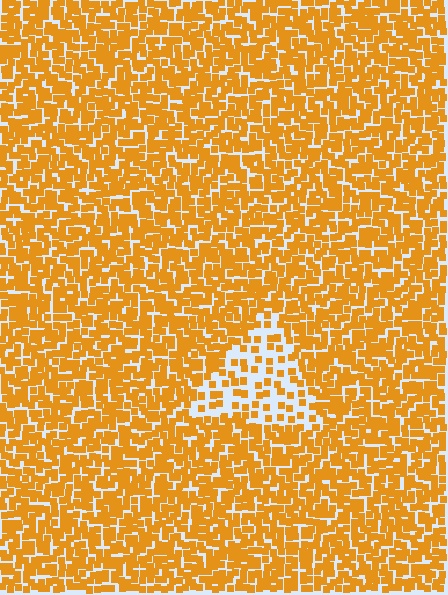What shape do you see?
I see a triangle.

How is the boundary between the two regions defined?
The boundary is defined by a change in element density (approximately 2.4x ratio). All elements are the same color, size, and shape.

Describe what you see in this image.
The image contains small orange elements arranged at two different densities. A triangle-shaped region is visible where the elements are less densely packed than the surrounding area.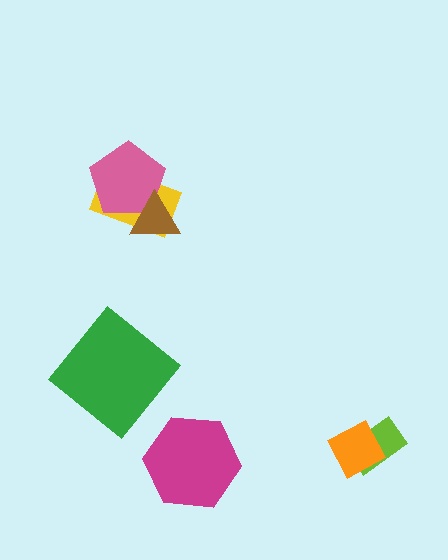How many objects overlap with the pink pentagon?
2 objects overlap with the pink pentagon.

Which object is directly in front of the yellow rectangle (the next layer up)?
The pink pentagon is directly in front of the yellow rectangle.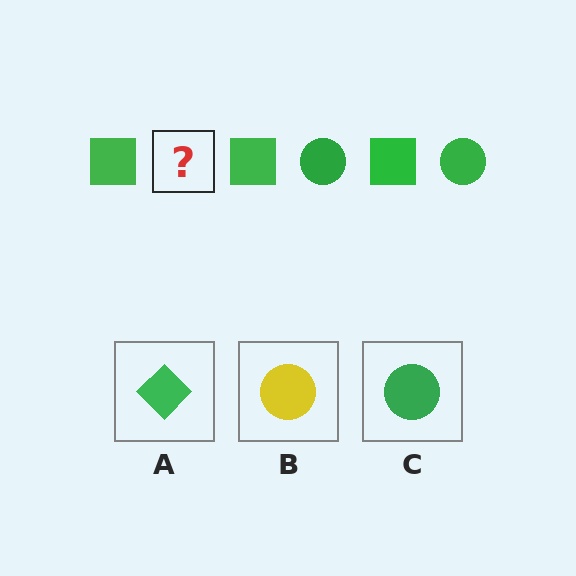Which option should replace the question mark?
Option C.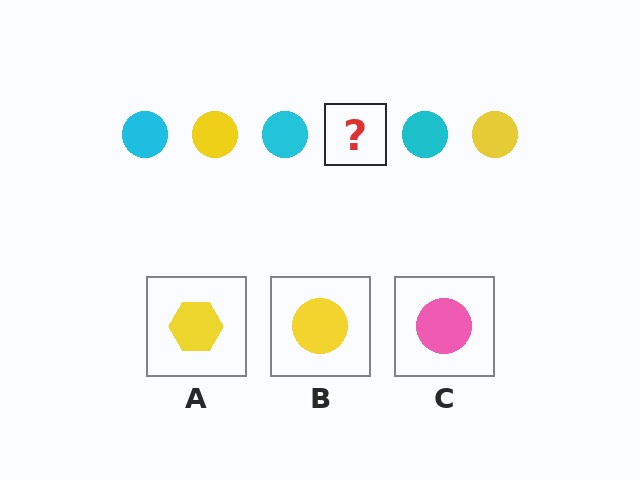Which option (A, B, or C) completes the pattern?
B.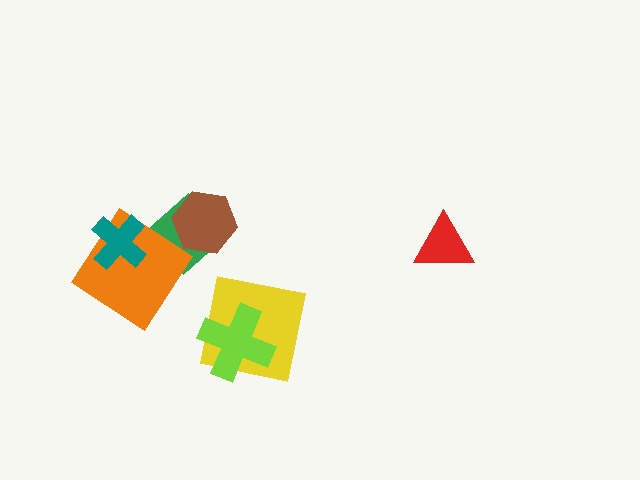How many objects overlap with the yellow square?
1 object overlaps with the yellow square.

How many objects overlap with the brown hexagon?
1 object overlaps with the brown hexagon.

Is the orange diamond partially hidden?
Yes, it is partially covered by another shape.